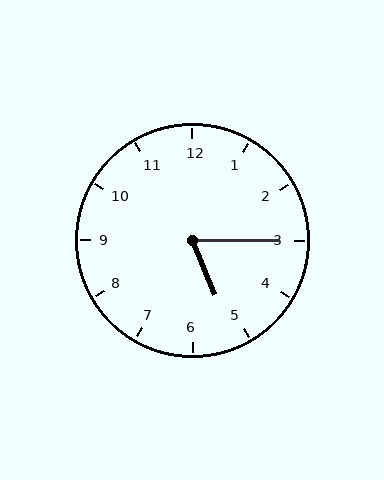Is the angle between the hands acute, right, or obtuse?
It is acute.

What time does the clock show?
5:15.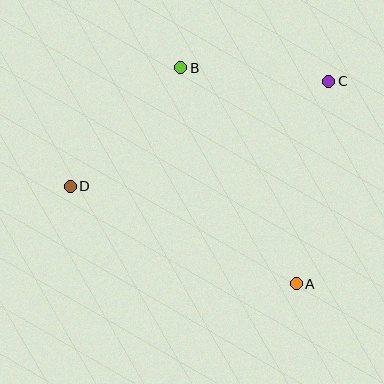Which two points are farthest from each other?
Points C and D are farthest from each other.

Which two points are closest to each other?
Points B and C are closest to each other.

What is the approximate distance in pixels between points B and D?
The distance between B and D is approximately 162 pixels.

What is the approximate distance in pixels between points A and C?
The distance between A and C is approximately 205 pixels.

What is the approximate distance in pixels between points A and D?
The distance between A and D is approximately 246 pixels.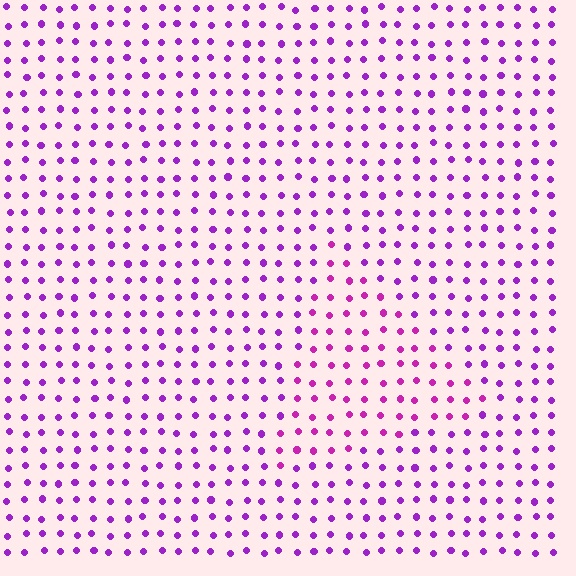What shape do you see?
I see a triangle.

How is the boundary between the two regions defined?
The boundary is defined purely by a slight shift in hue (about 25 degrees). Spacing, size, and orientation are identical on both sides.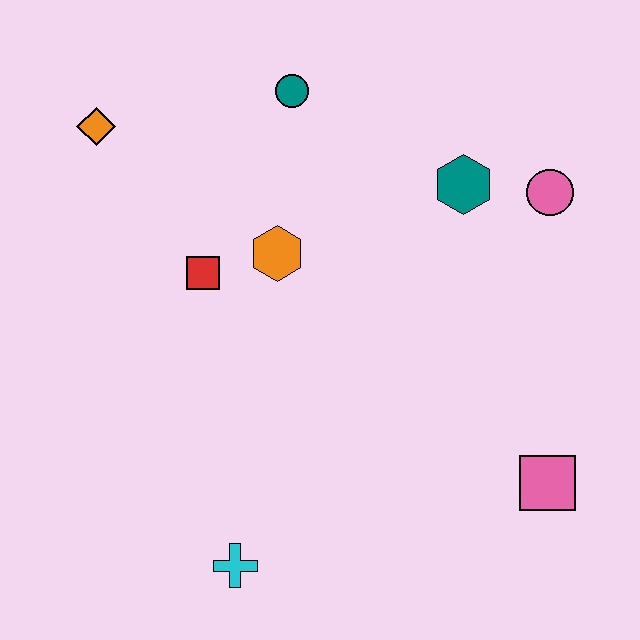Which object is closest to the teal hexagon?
The pink circle is closest to the teal hexagon.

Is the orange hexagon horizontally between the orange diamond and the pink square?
Yes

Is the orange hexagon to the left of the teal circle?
Yes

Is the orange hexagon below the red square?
No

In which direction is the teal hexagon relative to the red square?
The teal hexagon is to the right of the red square.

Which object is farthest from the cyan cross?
The pink circle is farthest from the cyan cross.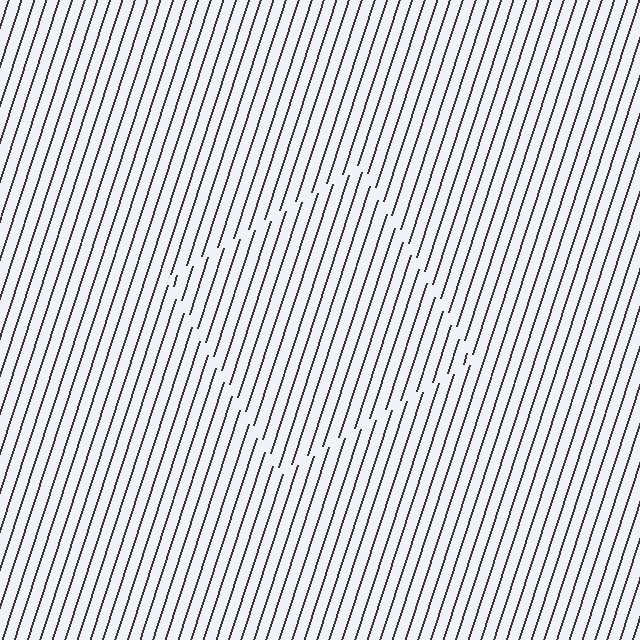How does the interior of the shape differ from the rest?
The interior of the shape contains the same grating, shifted by half a period — the contour is defined by the phase discontinuity where line-ends from the inner and outer gratings abut.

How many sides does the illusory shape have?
4 sides — the line-ends trace a square.